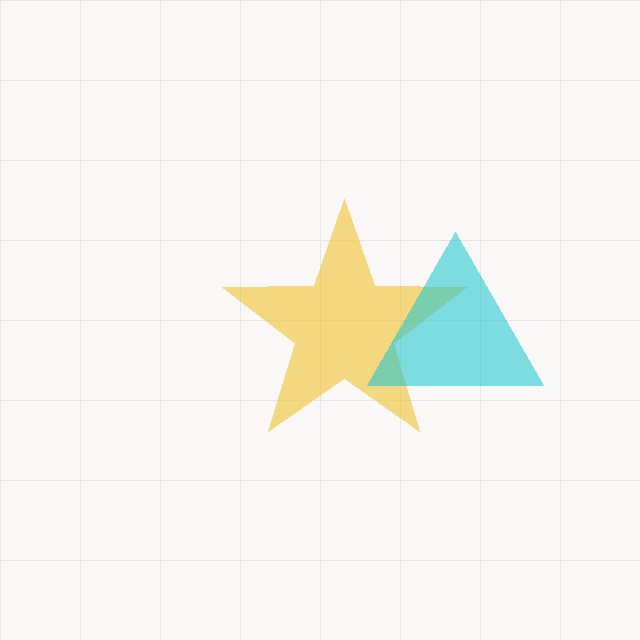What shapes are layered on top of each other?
The layered shapes are: a yellow star, a cyan triangle.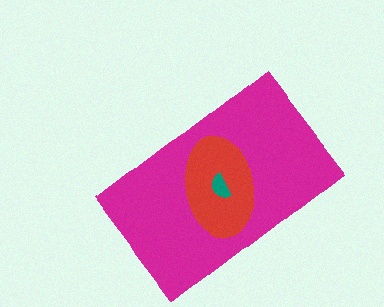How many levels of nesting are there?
3.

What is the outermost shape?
The magenta rectangle.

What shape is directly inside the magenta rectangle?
The red ellipse.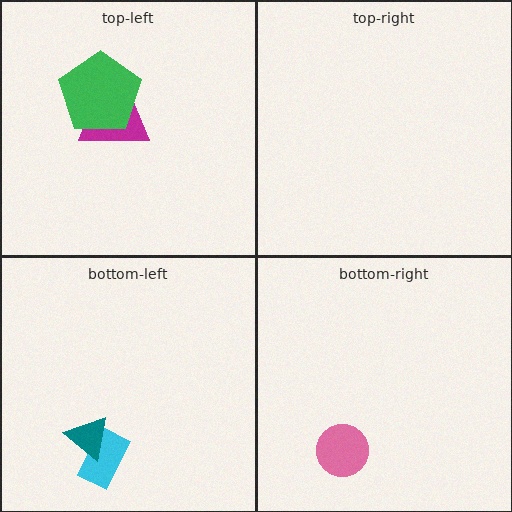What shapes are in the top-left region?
The magenta trapezoid, the green pentagon.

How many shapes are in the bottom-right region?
1.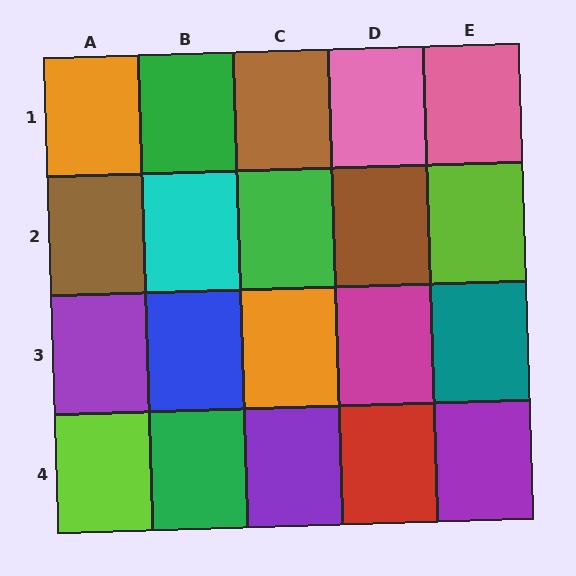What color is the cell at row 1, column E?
Pink.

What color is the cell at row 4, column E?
Purple.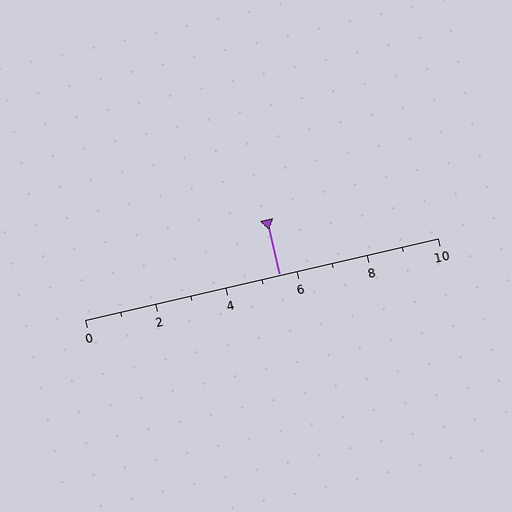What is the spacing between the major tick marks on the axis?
The major ticks are spaced 2 apart.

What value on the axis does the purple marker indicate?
The marker indicates approximately 5.5.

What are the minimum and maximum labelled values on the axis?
The axis runs from 0 to 10.